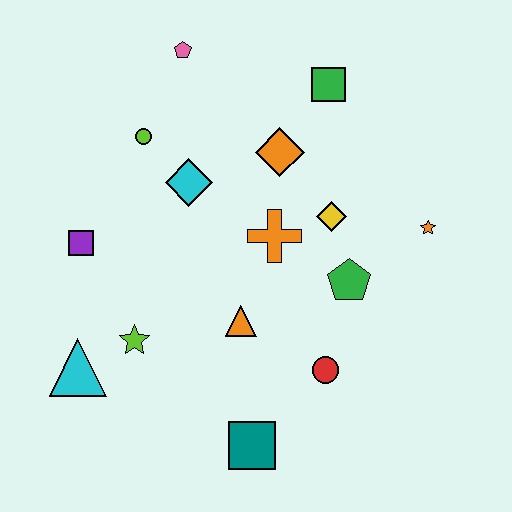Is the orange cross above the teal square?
Yes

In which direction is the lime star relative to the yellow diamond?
The lime star is to the left of the yellow diamond.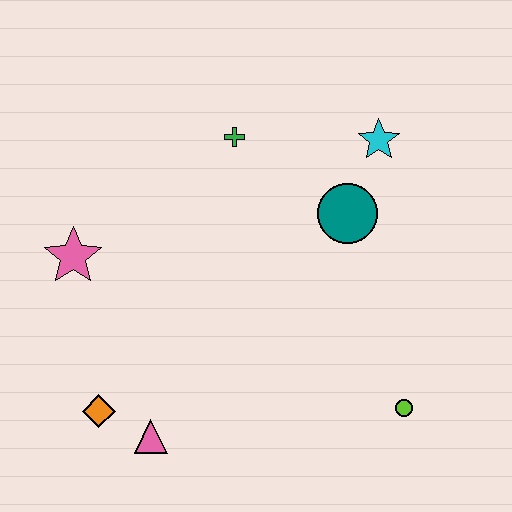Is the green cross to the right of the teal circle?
No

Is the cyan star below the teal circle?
No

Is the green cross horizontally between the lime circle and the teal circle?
No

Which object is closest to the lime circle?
The teal circle is closest to the lime circle.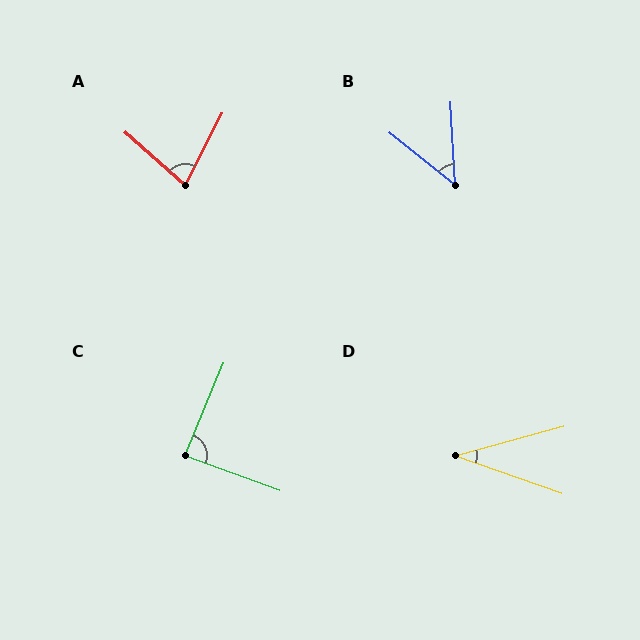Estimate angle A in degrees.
Approximately 75 degrees.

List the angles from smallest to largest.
D (34°), B (48°), A (75°), C (88°).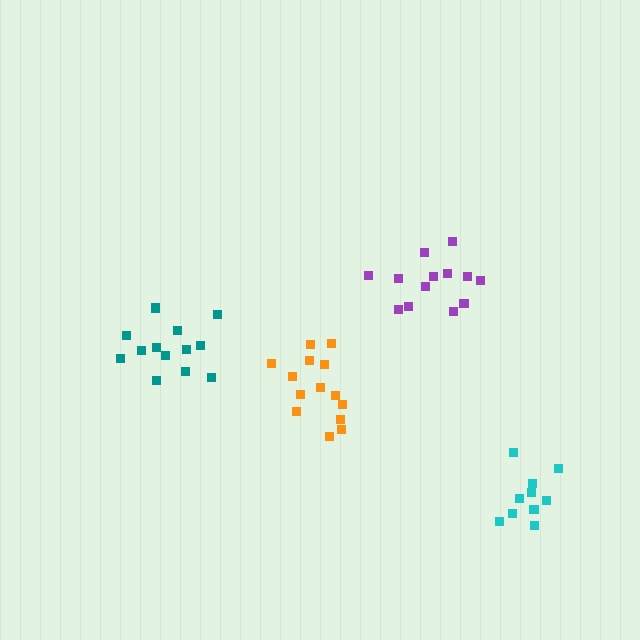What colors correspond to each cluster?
The clusters are colored: cyan, purple, teal, orange.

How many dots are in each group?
Group 1: 10 dots, Group 2: 13 dots, Group 3: 13 dots, Group 4: 14 dots (50 total).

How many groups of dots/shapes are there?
There are 4 groups.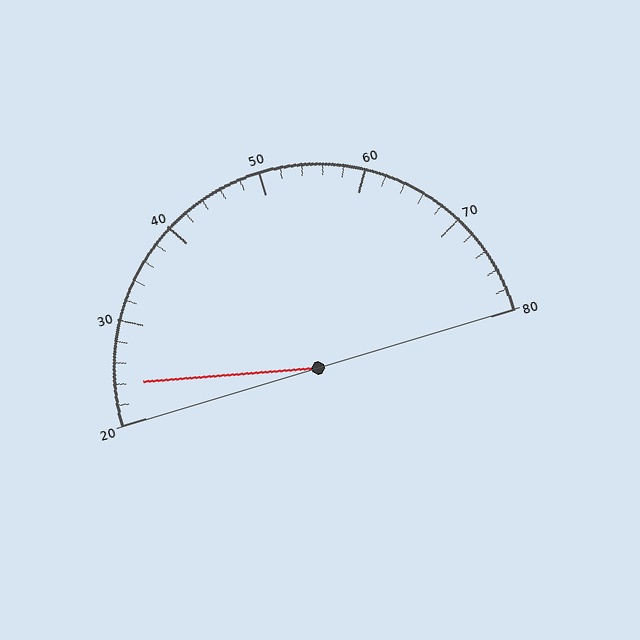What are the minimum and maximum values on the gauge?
The gauge ranges from 20 to 80.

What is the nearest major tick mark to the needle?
The nearest major tick mark is 20.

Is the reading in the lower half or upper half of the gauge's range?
The reading is in the lower half of the range (20 to 80).